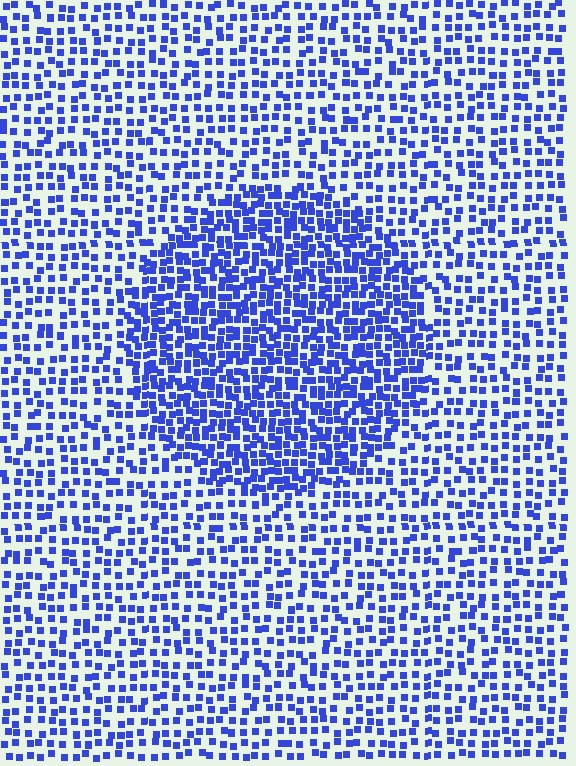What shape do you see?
I see a circle.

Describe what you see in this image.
The image contains small blue elements arranged at two different densities. A circle-shaped region is visible where the elements are more densely packed than the surrounding area.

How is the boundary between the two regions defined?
The boundary is defined by a change in element density (approximately 1.9x ratio). All elements are the same color, size, and shape.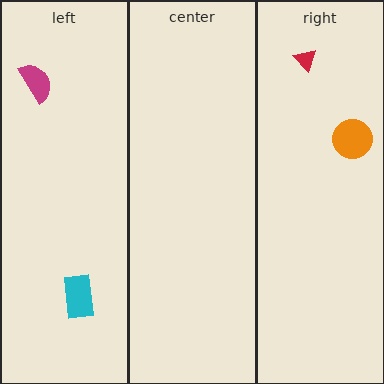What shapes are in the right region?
The orange circle, the red triangle.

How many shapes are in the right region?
2.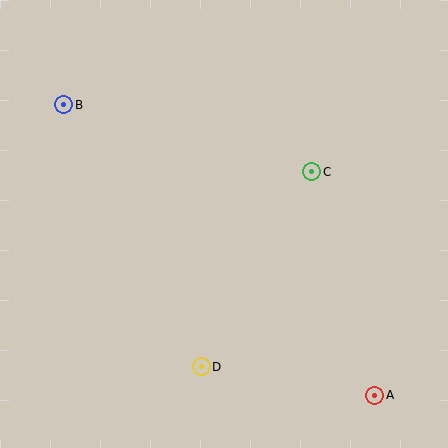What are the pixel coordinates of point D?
Point D is at (201, 367).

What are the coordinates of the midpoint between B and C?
The midpoint between B and C is at (188, 138).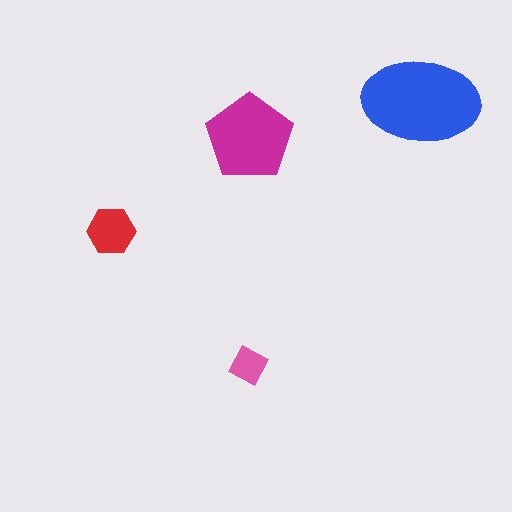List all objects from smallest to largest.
The pink diamond, the red hexagon, the magenta pentagon, the blue ellipse.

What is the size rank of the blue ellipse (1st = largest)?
1st.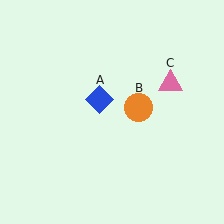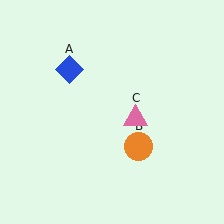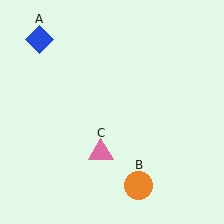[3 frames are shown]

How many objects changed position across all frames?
3 objects changed position: blue diamond (object A), orange circle (object B), pink triangle (object C).